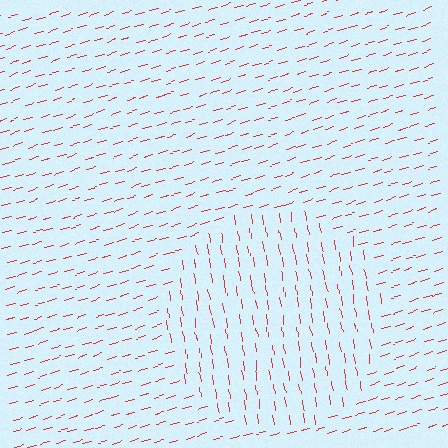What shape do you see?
I see a circle.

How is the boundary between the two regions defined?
The boundary is defined purely by a change in line orientation (approximately 81 degrees difference). All lines are the same color and thickness.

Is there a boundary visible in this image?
Yes, there is a texture boundary formed by a change in line orientation.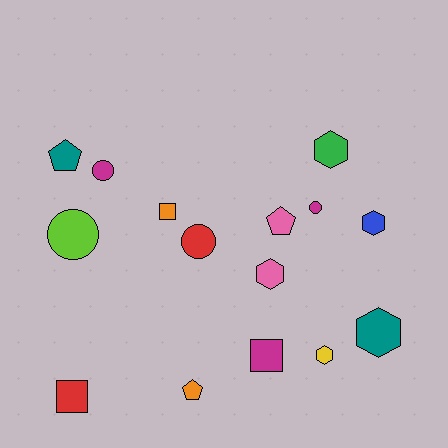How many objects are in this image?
There are 15 objects.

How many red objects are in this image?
There are 2 red objects.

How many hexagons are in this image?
There are 5 hexagons.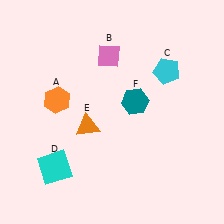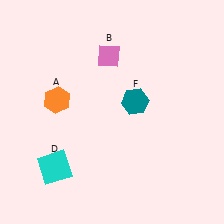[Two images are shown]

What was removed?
The orange triangle (E), the cyan pentagon (C) were removed in Image 2.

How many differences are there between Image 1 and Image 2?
There are 2 differences between the two images.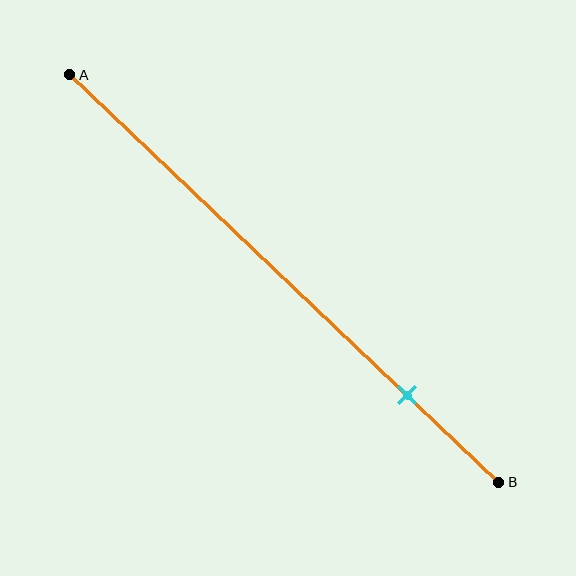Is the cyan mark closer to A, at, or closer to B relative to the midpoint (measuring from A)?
The cyan mark is closer to point B than the midpoint of segment AB.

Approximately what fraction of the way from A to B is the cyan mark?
The cyan mark is approximately 80% of the way from A to B.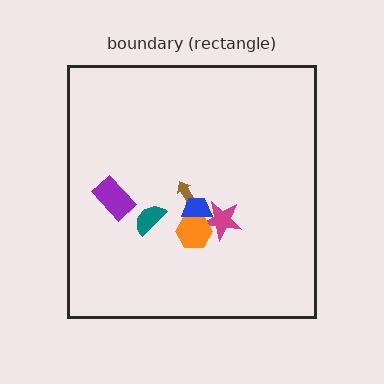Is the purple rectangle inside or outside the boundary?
Inside.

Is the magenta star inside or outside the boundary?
Inside.